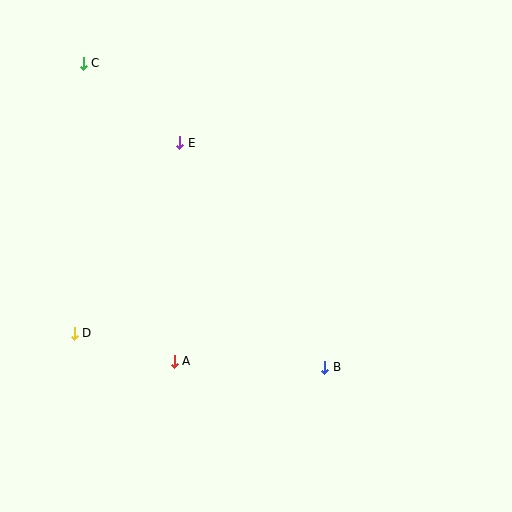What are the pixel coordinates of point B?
Point B is at (325, 367).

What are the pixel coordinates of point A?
Point A is at (174, 361).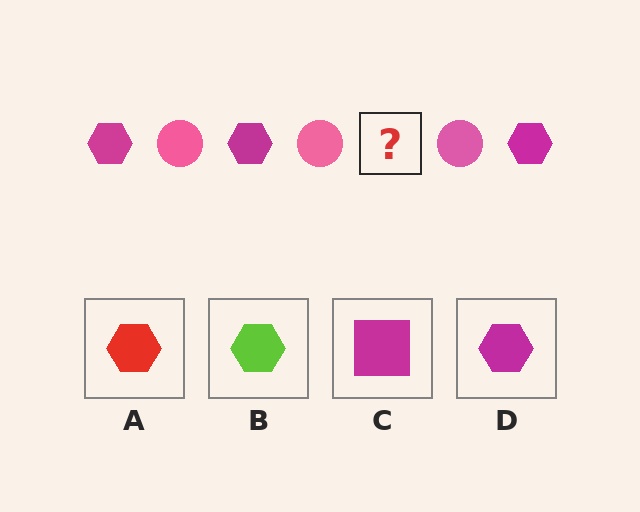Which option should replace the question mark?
Option D.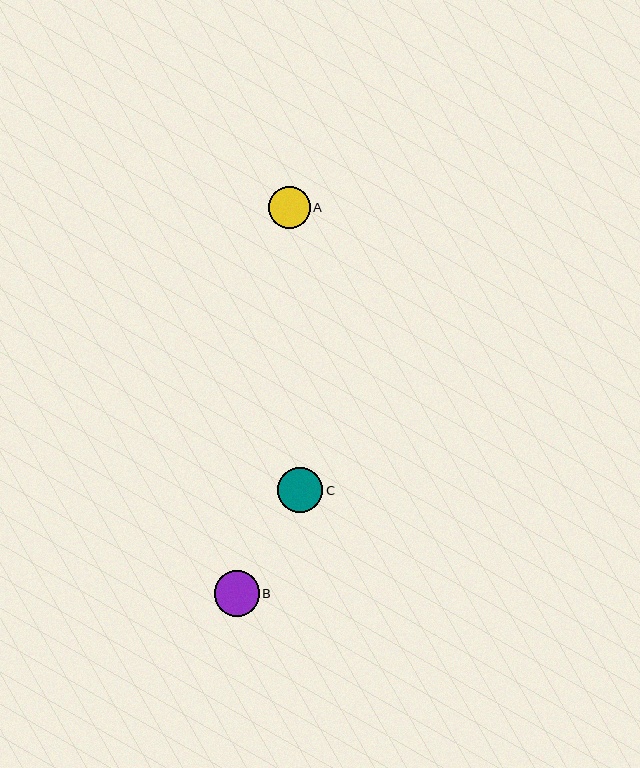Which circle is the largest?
Circle B is the largest with a size of approximately 45 pixels.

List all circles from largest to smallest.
From largest to smallest: B, C, A.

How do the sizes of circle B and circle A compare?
Circle B and circle A are approximately the same size.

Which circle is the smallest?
Circle A is the smallest with a size of approximately 42 pixels.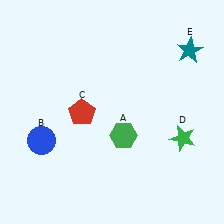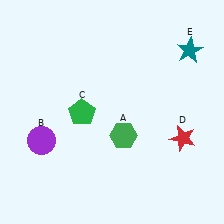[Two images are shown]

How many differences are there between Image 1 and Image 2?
There are 3 differences between the two images.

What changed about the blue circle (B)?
In Image 1, B is blue. In Image 2, it changed to purple.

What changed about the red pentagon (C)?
In Image 1, C is red. In Image 2, it changed to green.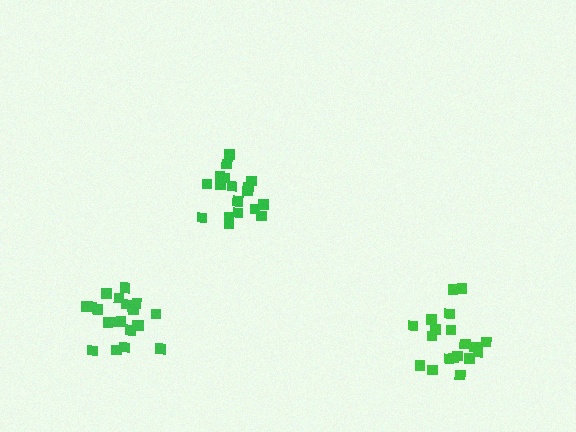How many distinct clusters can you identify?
There are 3 distinct clusters.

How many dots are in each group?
Group 1: 21 dots, Group 2: 18 dots, Group 3: 21 dots (60 total).